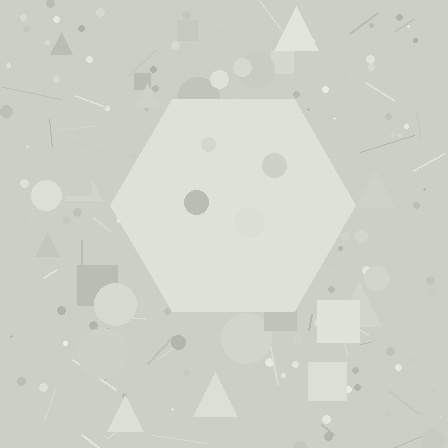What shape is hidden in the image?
A hexagon is hidden in the image.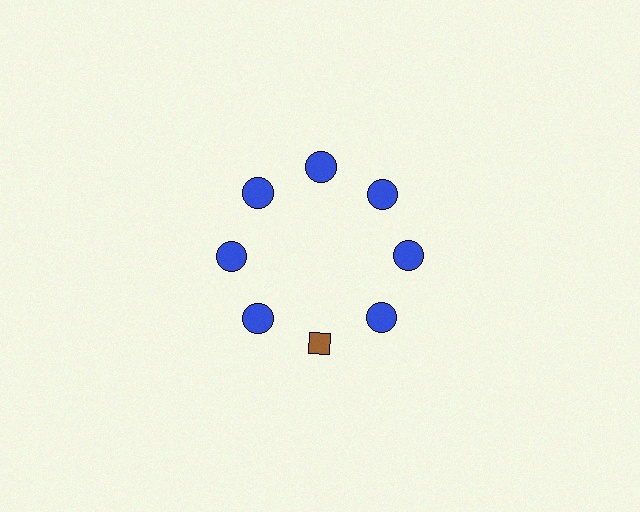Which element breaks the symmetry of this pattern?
The brown diamond at roughly the 6 o'clock position breaks the symmetry. All other shapes are blue circles.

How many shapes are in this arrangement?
There are 8 shapes arranged in a ring pattern.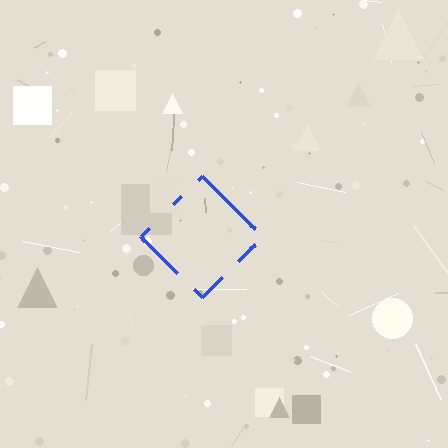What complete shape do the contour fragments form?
The contour fragments form a diamond.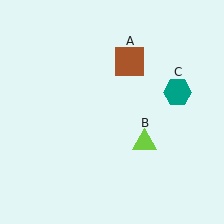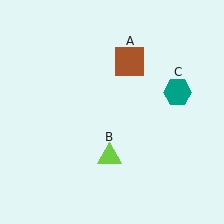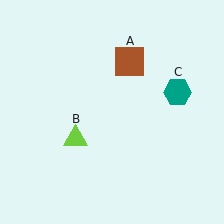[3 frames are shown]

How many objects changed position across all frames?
1 object changed position: lime triangle (object B).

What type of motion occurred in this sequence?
The lime triangle (object B) rotated clockwise around the center of the scene.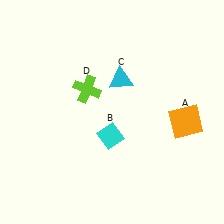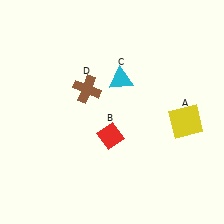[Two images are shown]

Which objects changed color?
A changed from orange to yellow. B changed from cyan to red. D changed from lime to brown.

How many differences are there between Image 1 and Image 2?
There are 3 differences between the two images.